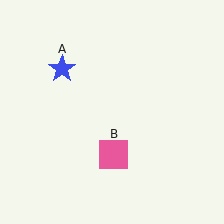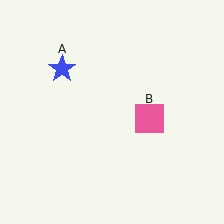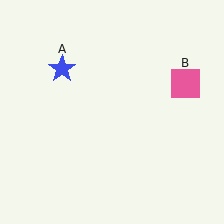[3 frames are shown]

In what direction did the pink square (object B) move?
The pink square (object B) moved up and to the right.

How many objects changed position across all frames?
1 object changed position: pink square (object B).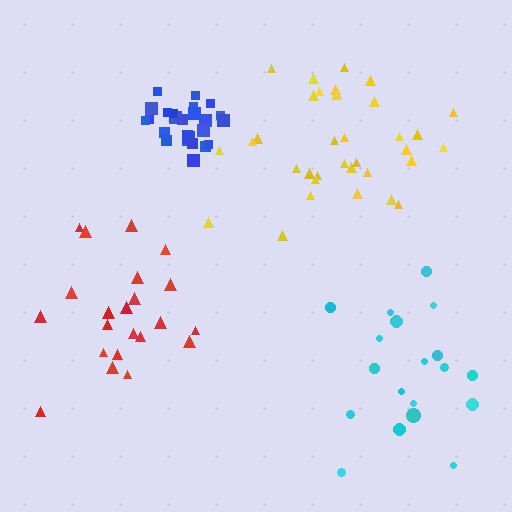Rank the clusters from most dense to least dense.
blue, yellow, cyan, red.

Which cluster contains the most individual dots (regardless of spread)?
Yellow (34).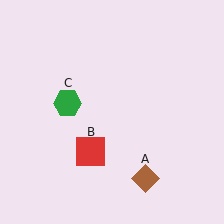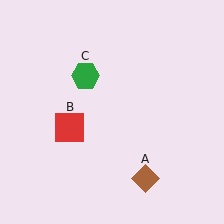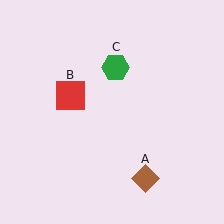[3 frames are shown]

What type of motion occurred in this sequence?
The red square (object B), green hexagon (object C) rotated clockwise around the center of the scene.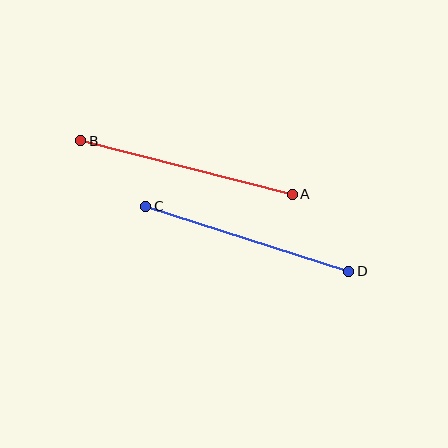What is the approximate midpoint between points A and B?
The midpoint is at approximately (187, 167) pixels.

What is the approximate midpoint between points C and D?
The midpoint is at approximately (247, 239) pixels.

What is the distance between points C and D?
The distance is approximately 213 pixels.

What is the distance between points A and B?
The distance is approximately 218 pixels.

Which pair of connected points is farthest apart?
Points A and B are farthest apart.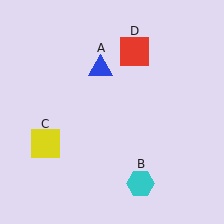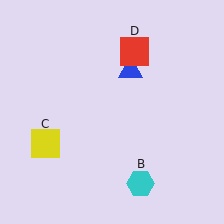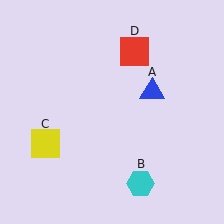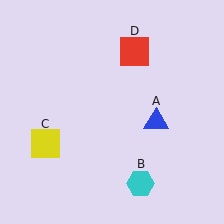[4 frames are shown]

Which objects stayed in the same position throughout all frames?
Cyan hexagon (object B) and yellow square (object C) and red square (object D) remained stationary.